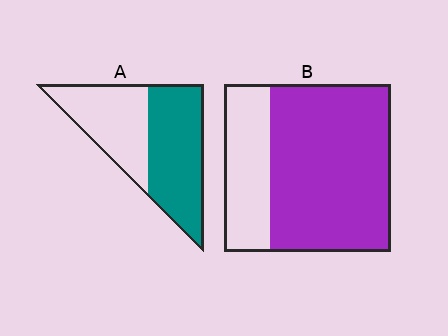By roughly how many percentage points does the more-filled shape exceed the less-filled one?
By roughly 15 percentage points (B over A).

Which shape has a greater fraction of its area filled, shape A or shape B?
Shape B.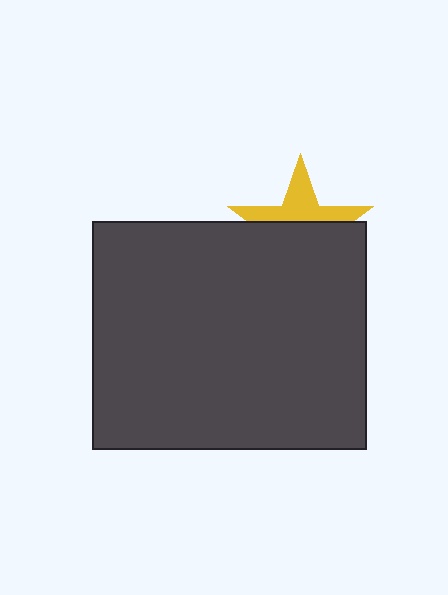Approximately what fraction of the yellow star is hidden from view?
Roughly 58% of the yellow star is hidden behind the dark gray rectangle.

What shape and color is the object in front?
The object in front is a dark gray rectangle.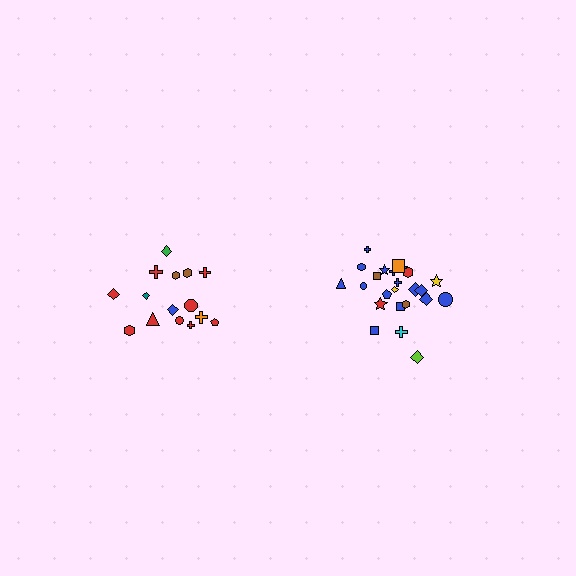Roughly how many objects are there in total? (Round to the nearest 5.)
Roughly 40 objects in total.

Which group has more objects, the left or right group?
The right group.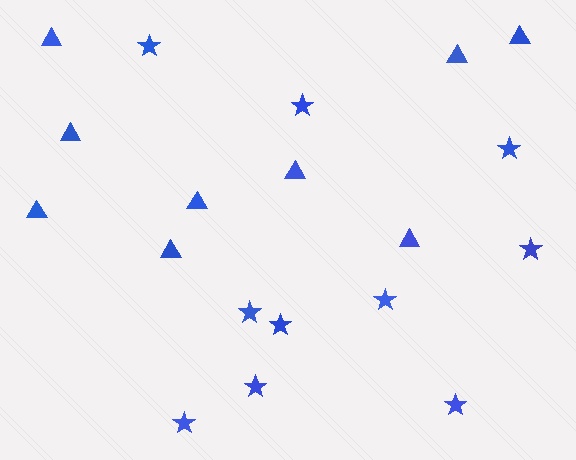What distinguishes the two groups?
There are 2 groups: one group of triangles (9) and one group of stars (10).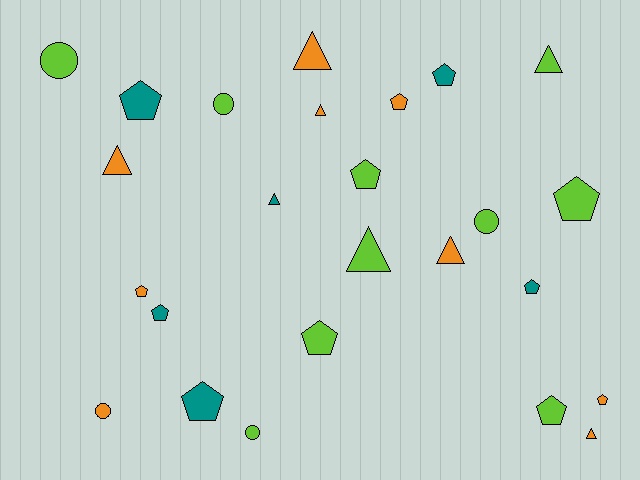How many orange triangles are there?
There are 5 orange triangles.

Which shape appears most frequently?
Pentagon, with 12 objects.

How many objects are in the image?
There are 25 objects.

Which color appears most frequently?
Lime, with 10 objects.